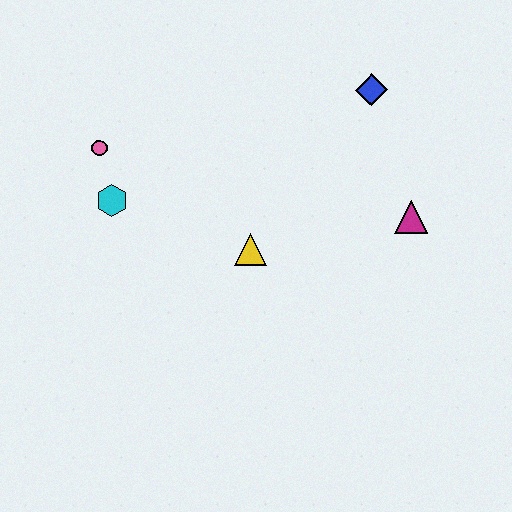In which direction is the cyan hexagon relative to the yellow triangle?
The cyan hexagon is to the left of the yellow triangle.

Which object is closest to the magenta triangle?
The blue diamond is closest to the magenta triangle.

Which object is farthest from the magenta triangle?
The pink circle is farthest from the magenta triangle.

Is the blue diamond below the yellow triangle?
No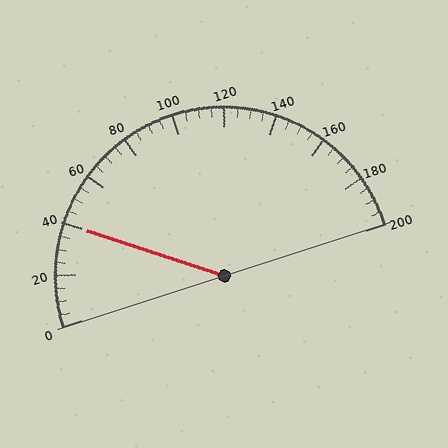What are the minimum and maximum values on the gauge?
The gauge ranges from 0 to 200.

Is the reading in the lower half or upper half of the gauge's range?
The reading is in the lower half of the range (0 to 200).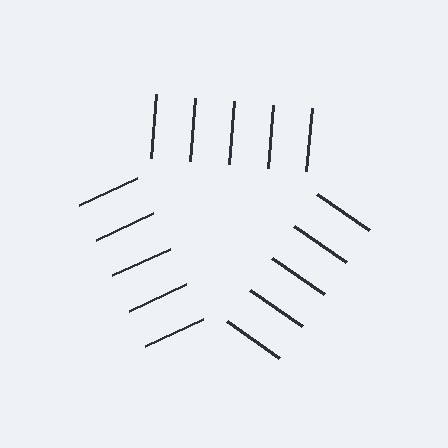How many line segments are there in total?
15 — 5 along each of the 3 edges.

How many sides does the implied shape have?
3 sides — the line-ends trace a triangle.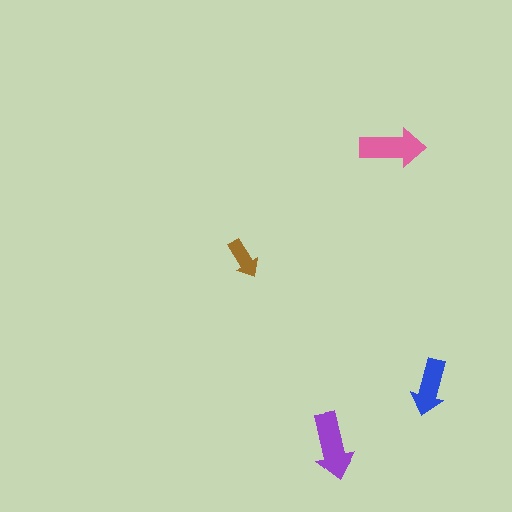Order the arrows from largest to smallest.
the purple one, the pink one, the blue one, the brown one.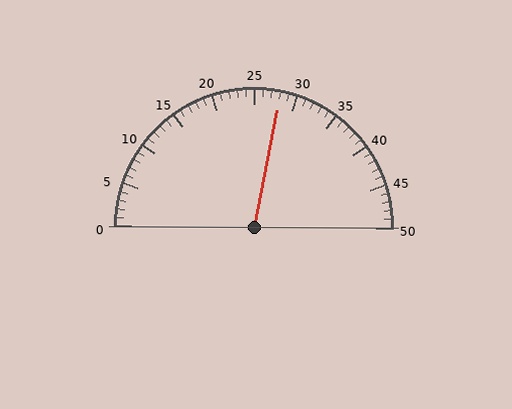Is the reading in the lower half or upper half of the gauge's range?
The reading is in the upper half of the range (0 to 50).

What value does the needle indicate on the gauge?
The needle indicates approximately 28.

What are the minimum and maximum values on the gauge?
The gauge ranges from 0 to 50.